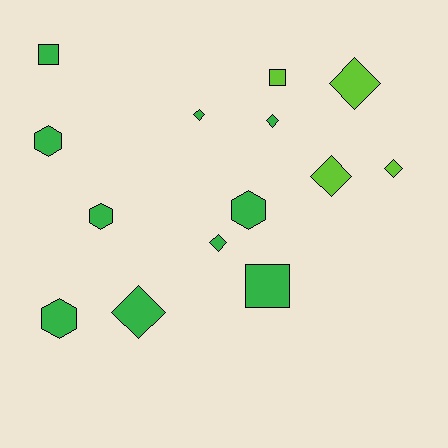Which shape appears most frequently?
Diamond, with 7 objects.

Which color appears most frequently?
Green, with 10 objects.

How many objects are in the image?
There are 14 objects.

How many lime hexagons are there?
There are no lime hexagons.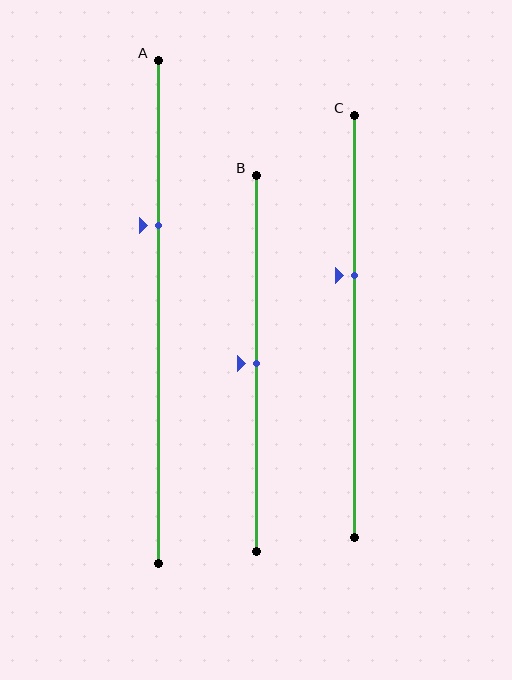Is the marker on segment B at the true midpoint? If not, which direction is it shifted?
Yes, the marker on segment B is at the true midpoint.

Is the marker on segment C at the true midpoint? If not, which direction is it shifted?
No, the marker on segment C is shifted upward by about 12% of the segment length.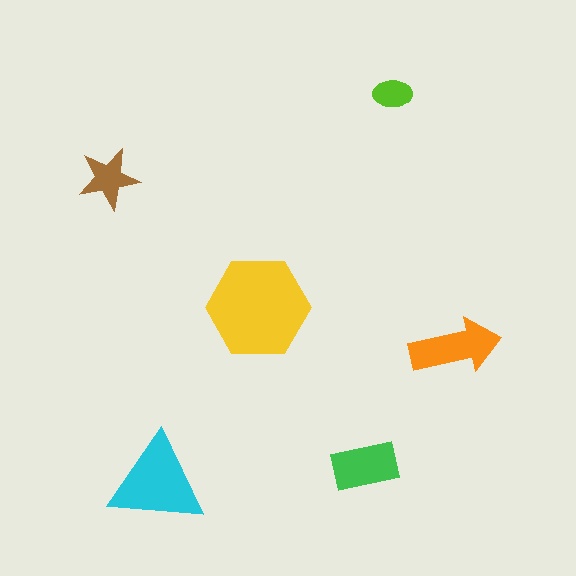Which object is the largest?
The yellow hexagon.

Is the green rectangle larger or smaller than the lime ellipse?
Larger.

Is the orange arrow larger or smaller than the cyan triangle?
Smaller.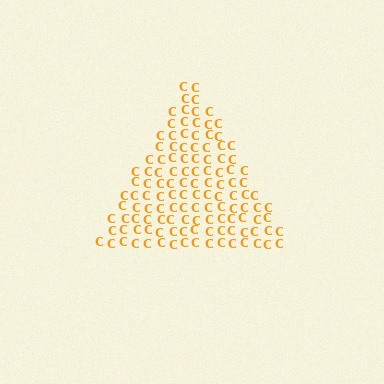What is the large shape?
The large shape is a triangle.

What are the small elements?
The small elements are letter C's.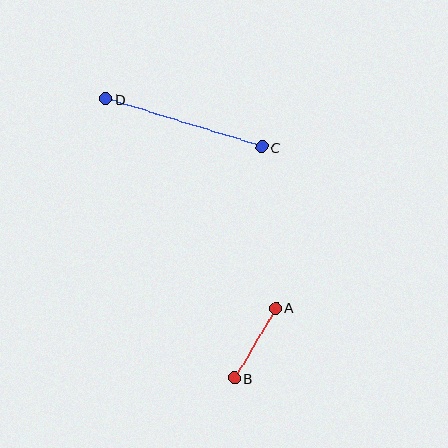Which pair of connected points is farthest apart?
Points C and D are farthest apart.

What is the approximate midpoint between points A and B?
The midpoint is at approximately (255, 343) pixels.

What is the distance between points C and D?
The distance is approximately 163 pixels.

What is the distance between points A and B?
The distance is approximately 82 pixels.